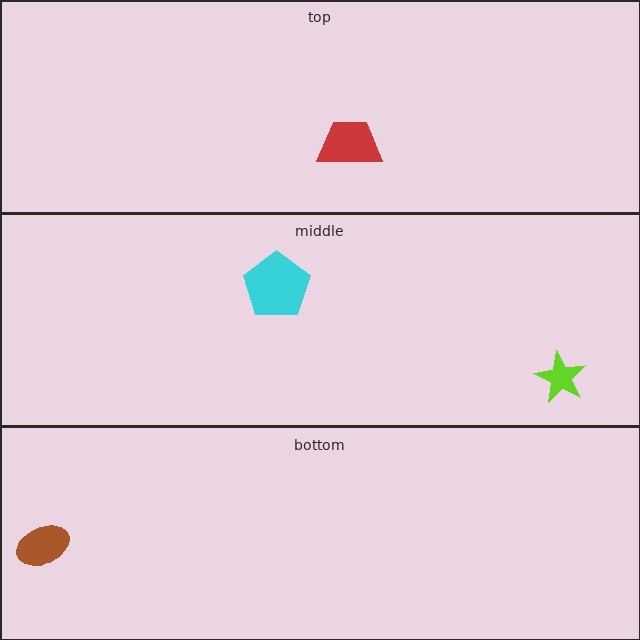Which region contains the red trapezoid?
The top region.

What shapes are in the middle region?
The lime star, the cyan pentagon.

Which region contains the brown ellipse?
The bottom region.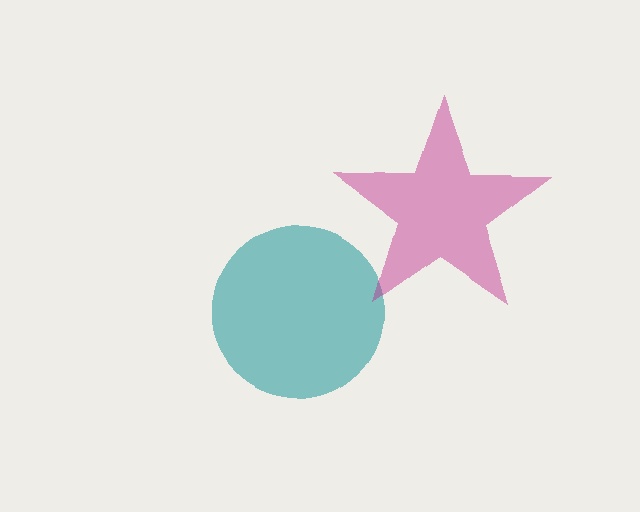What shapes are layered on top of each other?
The layered shapes are: a teal circle, a magenta star.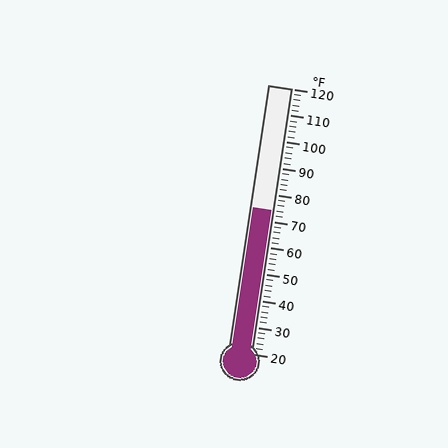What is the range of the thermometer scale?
The thermometer scale ranges from 20°F to 120°F.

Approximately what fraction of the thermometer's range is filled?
The thermometer is filled to approximately 55% of its range.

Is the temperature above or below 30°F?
The temperature is above 30°F.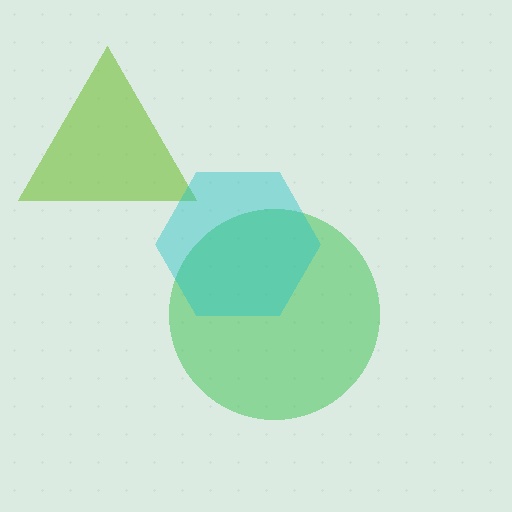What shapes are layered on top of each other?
The layered shapes are: a green circle, a lime triangle, a cyan hexagon.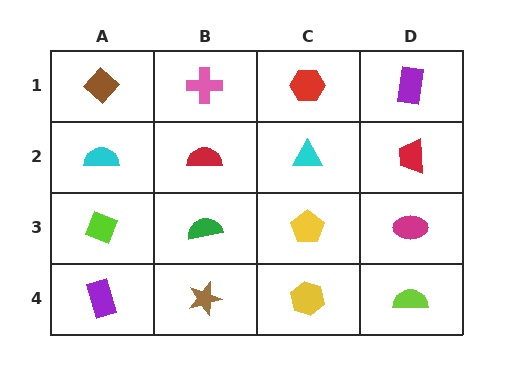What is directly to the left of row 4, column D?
A yellow hexagon.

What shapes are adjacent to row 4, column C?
A yellow pentagon (row 3, column C), a brown star (row 4, column B), a lime semicircle (row 4, column D).